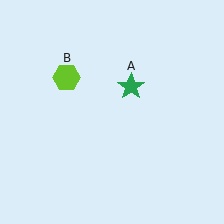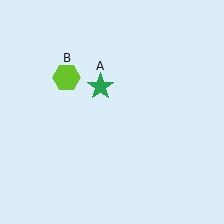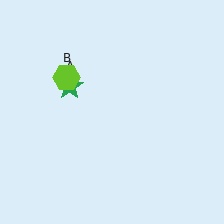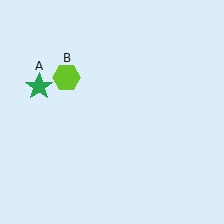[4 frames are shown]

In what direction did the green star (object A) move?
The green star (object A) moved left.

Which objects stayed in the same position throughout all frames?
Lime hexagon (object B) remained stationary.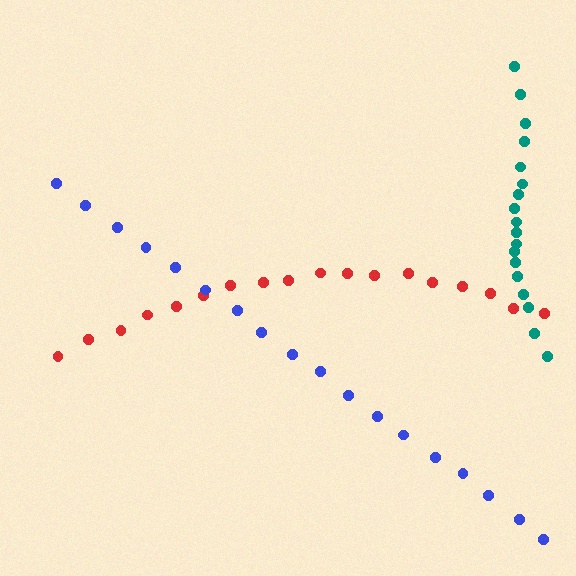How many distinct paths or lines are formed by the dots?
There are 3 distinct paths.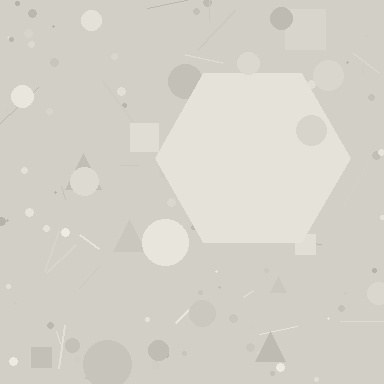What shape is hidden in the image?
A hexagon is hidden in the image.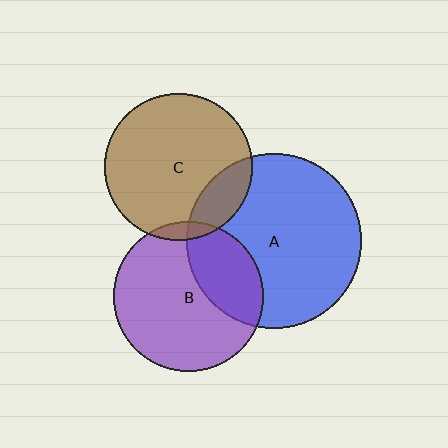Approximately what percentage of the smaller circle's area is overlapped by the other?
Approximately 30%.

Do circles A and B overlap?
Yes.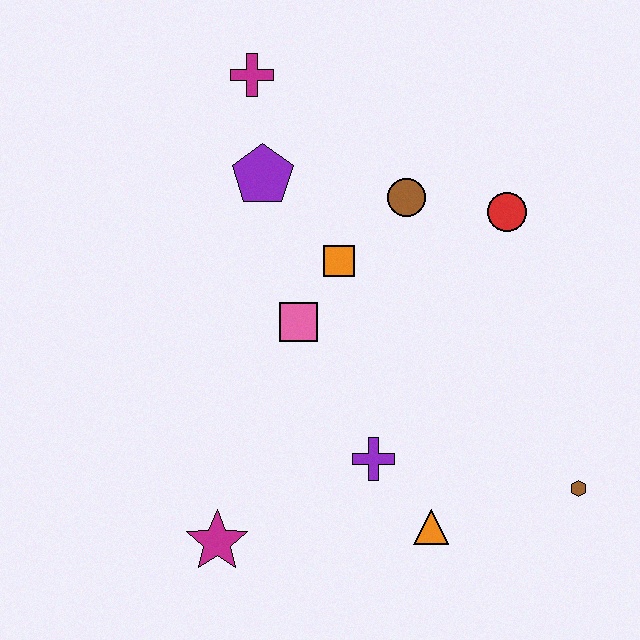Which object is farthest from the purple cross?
The magenta cross is farthest from the purple cross.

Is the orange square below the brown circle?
Yes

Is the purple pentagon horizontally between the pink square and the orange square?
No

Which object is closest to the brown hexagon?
The orange triangle is closest to the brown hexagon.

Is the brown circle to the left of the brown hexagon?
Yes